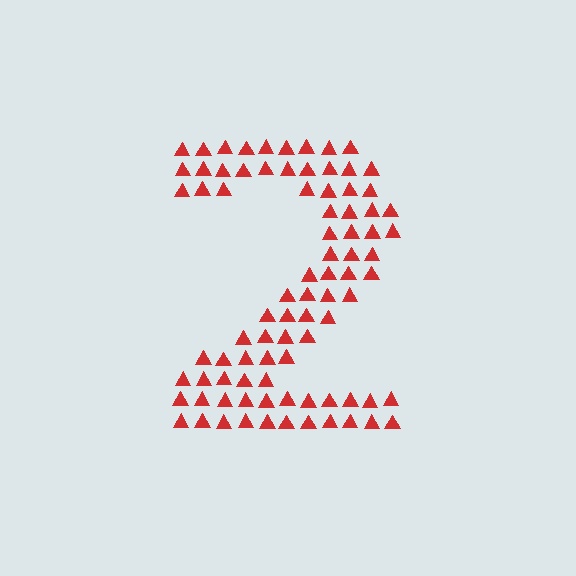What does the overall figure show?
The overall figure shows the digit 2.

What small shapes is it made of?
It is made of small triangles.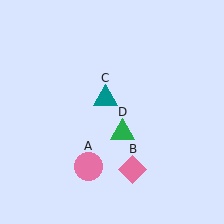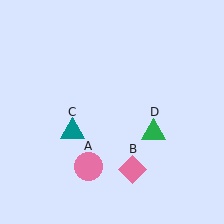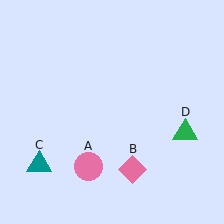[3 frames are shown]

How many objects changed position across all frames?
2 objects changed position: teal triangle (object C), green triangle (object D).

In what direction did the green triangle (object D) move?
The green triangle (object D) moved right.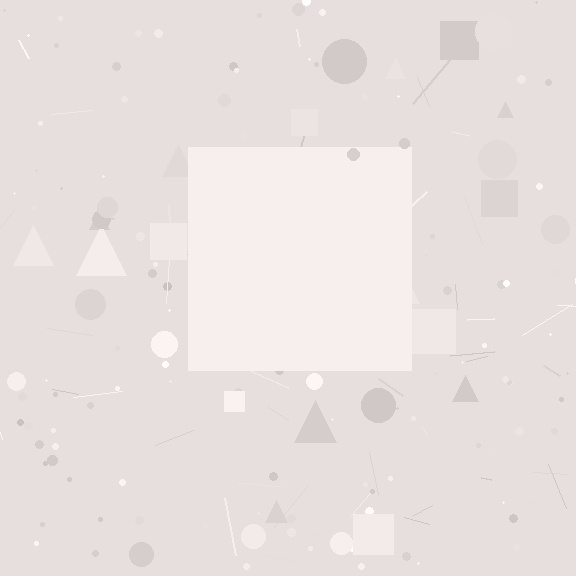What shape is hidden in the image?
A square is hidden in the image.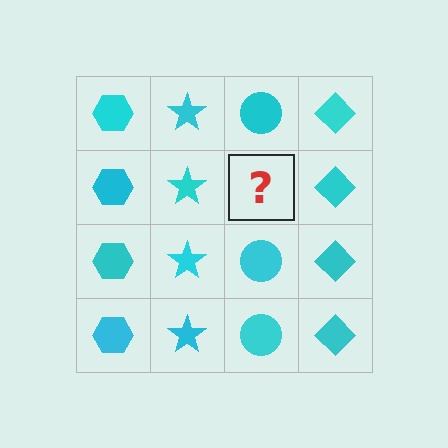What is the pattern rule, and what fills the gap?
The rule is that each column has a consistent shape. The gap should be filled with a cyan circle.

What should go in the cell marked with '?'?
The missing cell should contain a cyan circle.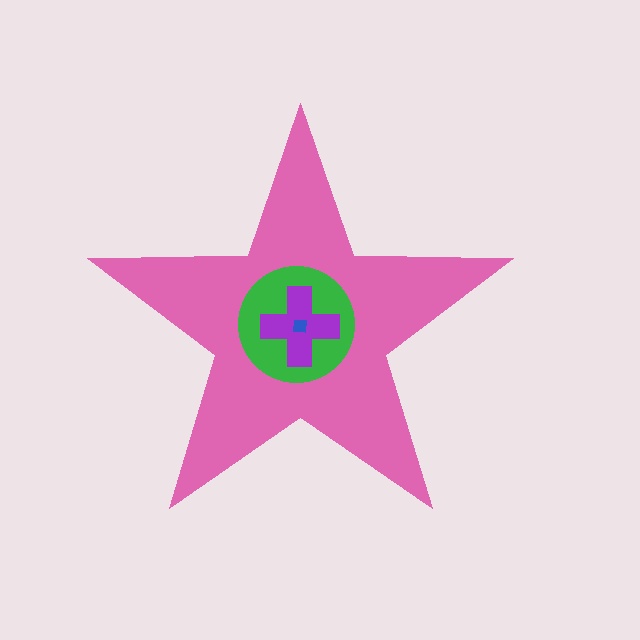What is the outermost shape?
The pink star.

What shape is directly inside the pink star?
The green circle.